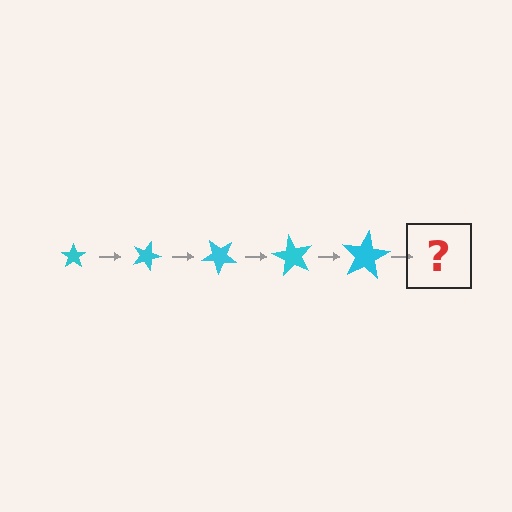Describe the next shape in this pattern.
It should be a star, larger than the previous one and rotated 100 degrees from the start.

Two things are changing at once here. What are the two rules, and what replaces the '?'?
The two rules are that the star grows larger each step and it rotates 20 degrees each step. The '?' should be a star, larger than the previous one and rotated 100 degrees from the start.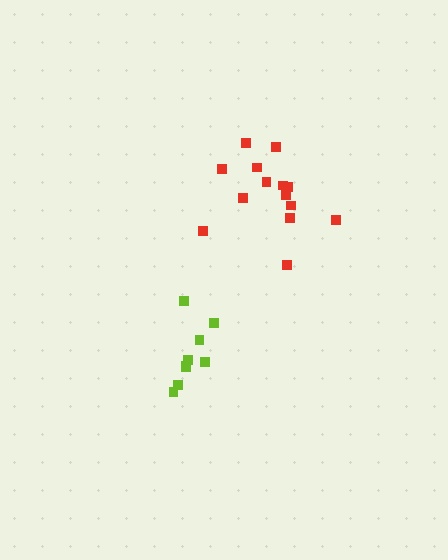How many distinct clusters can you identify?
There are 2 distinct clusters.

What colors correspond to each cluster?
The clusters are colored: red, lime.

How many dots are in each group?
Group 1: 14 dots, Group 2: 9 dots (23 total).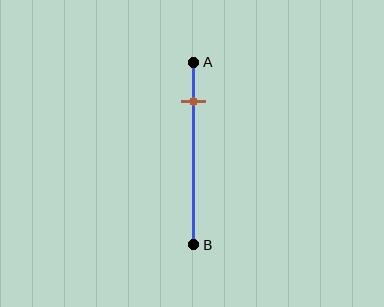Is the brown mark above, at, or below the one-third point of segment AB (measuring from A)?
The brown mark is above the one-third point of segment AB.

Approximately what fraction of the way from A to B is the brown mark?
The brown mark is approximately 20% of the way from A to B.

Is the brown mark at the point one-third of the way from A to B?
No, the mark is at about 20% from A, not at the 33% one-third point.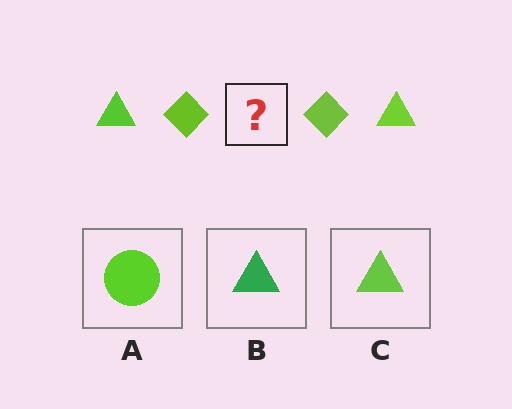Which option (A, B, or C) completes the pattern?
C.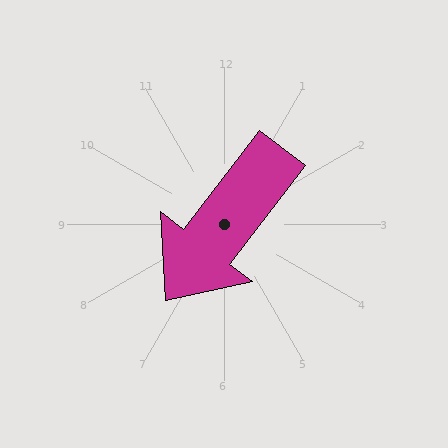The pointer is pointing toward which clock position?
Roughly 7 o'clock.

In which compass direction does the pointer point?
Southwest.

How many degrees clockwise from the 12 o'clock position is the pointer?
Approximately 217 degrees.